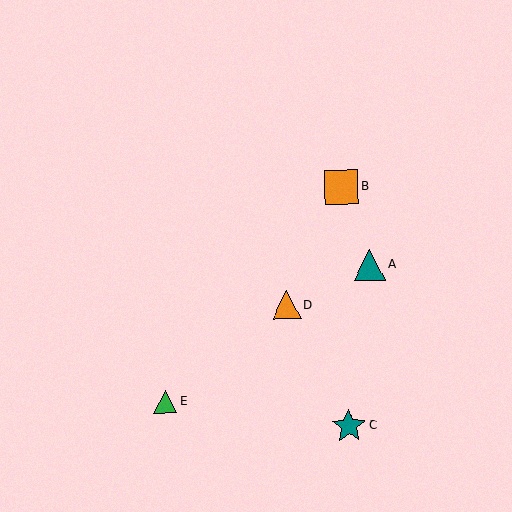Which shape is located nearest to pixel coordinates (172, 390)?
The green triangle (labeled E) at (165, 402) is nearest to that location.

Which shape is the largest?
The orange square (labeled B) is the largest.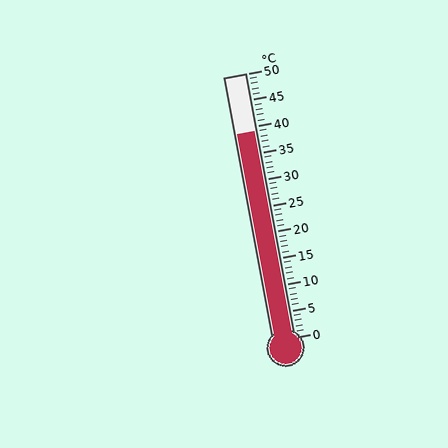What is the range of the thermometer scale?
The thermometer scale ranges from 0°C to 50°C.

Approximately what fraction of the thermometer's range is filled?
The thermometer is filled to approximately 80% of its range.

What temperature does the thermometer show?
The thermometer shows approximately 39°C.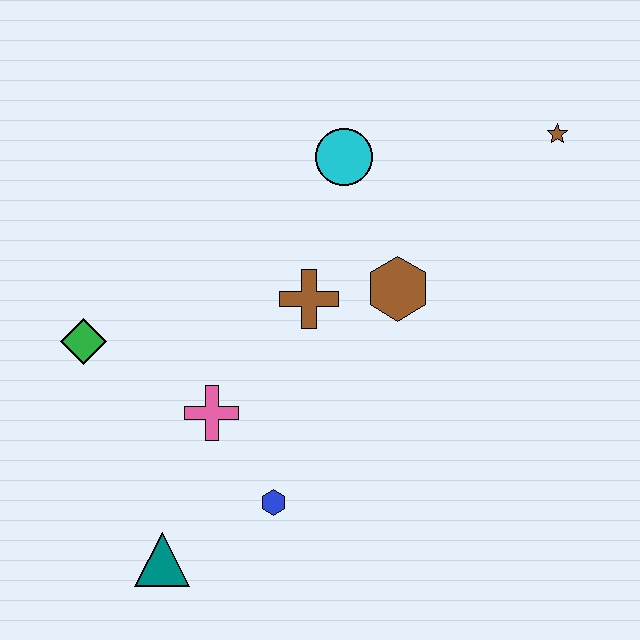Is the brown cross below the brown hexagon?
Yes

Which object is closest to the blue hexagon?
The pink cross is closest to the blue hexagon.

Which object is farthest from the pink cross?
The brown star is farthest from the pink cross.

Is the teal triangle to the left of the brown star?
Yes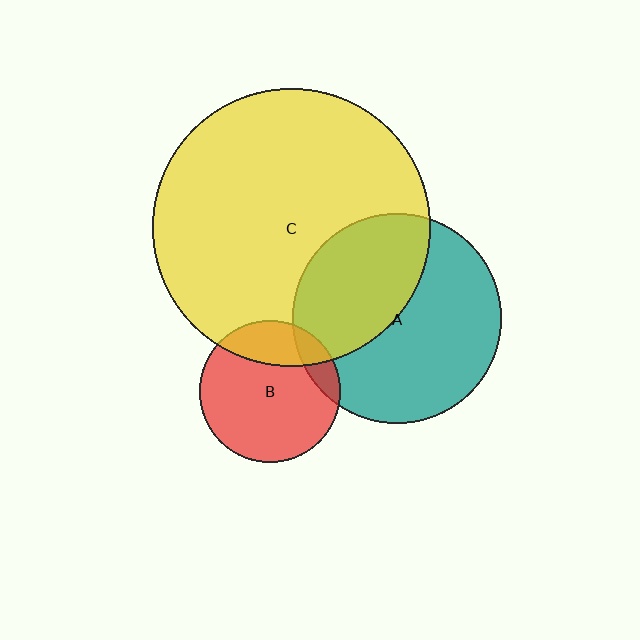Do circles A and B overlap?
Yes.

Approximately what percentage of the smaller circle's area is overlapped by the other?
Approximately 10%.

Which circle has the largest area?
Circle C (yellow).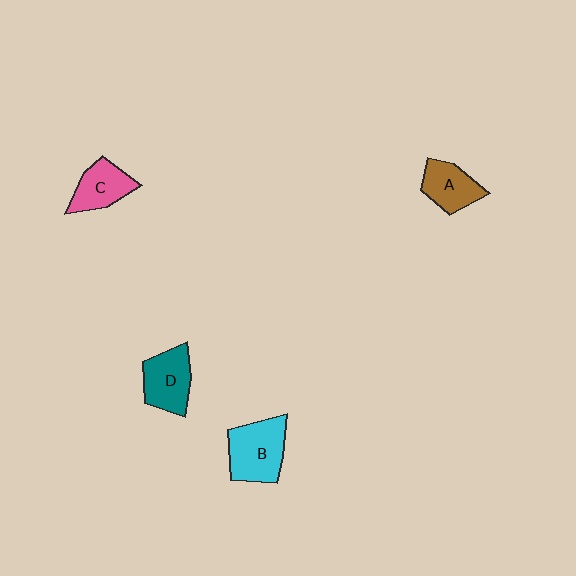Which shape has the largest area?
Shape B (cyan).